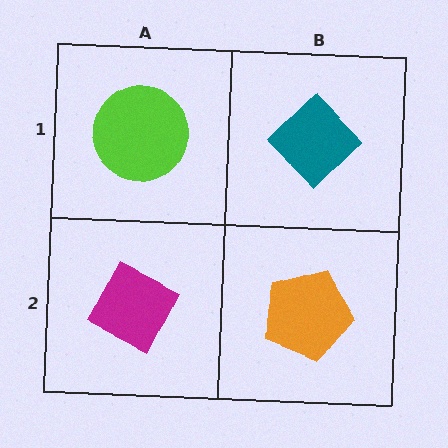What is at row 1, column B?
A teal diamond.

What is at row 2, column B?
An orange pentagon.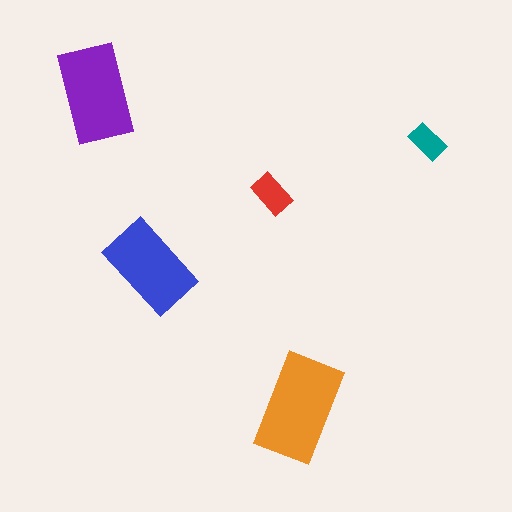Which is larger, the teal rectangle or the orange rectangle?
The orange one.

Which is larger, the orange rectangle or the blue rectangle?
The orange one.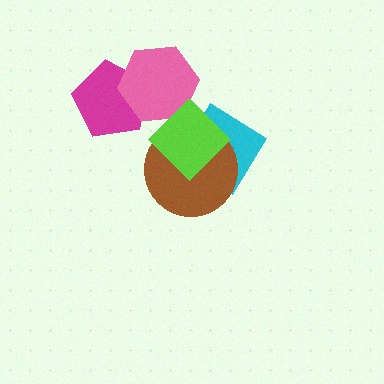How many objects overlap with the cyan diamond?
2 objects overlap with the cyan diamond.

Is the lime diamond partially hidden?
No, no other shape covers it.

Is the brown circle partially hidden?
Yes, it is partially covered by another shape.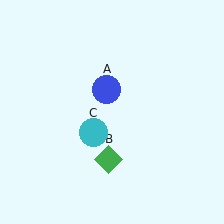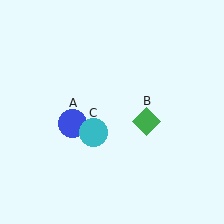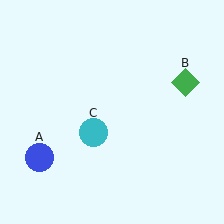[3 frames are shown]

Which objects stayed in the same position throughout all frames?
Cyan circle (object C) remained stationary.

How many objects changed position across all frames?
2 objects changed position: blue circle (object A), green diamond (object B).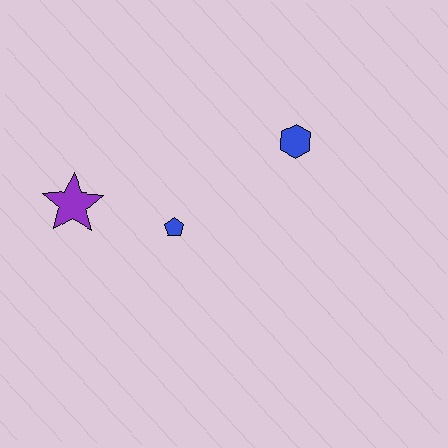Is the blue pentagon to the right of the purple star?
Yes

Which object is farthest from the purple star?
The blue hexagon is farthest from the purple star.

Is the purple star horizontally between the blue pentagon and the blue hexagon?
No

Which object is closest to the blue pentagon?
The purple star is closest to the blue pentagon.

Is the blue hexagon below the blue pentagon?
No